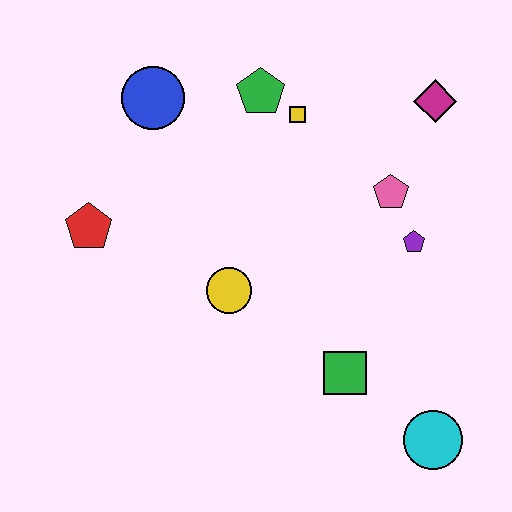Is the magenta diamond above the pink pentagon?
Yes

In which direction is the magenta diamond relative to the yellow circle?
The magenta diamond is to the right of the yellow circle.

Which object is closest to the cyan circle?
The green square is closest to the cyan circle.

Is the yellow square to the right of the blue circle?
Yes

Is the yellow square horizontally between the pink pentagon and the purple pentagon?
No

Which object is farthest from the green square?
The blue circle is farthest from the green square.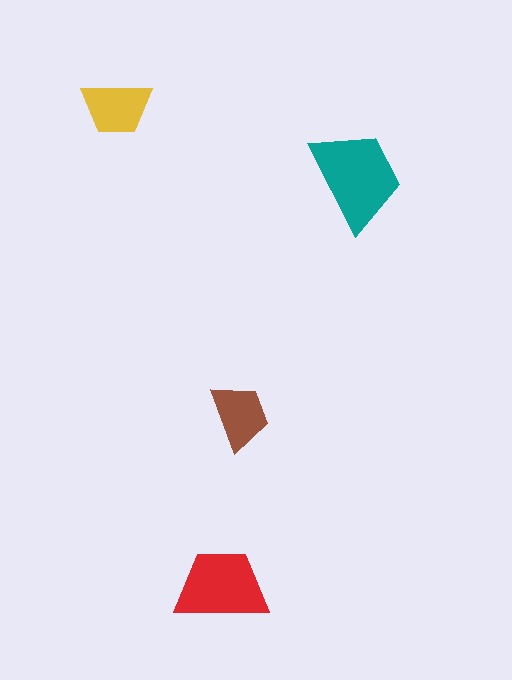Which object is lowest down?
The red trapezoid is bottommost.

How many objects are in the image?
There are 4 objects in the image.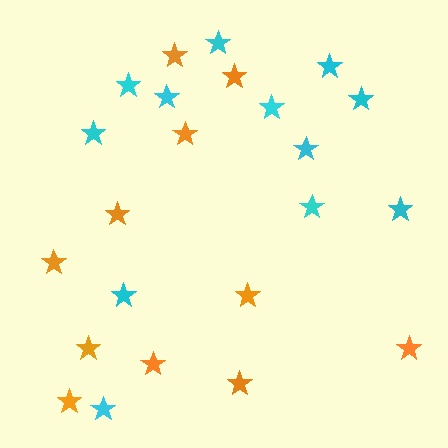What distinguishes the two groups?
There are 2 groups: one group of orange stars (11) and one group of cyan stars (12).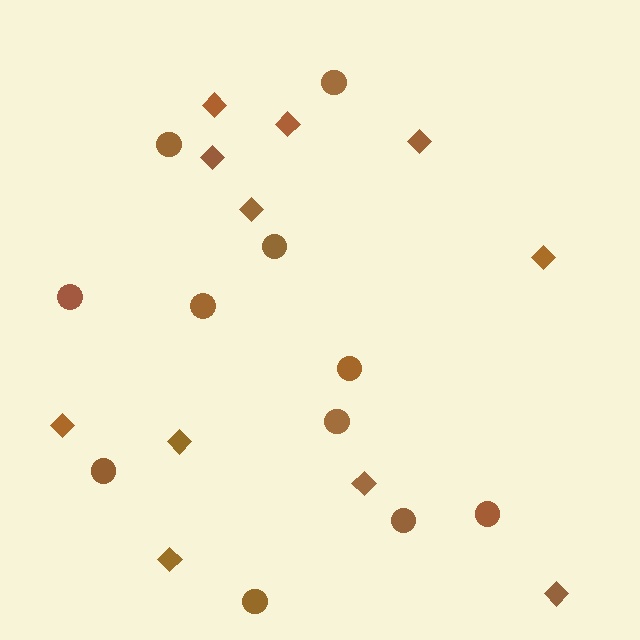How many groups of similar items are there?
There are 2 groups: one group of circles (11) and one group of diamonds (11).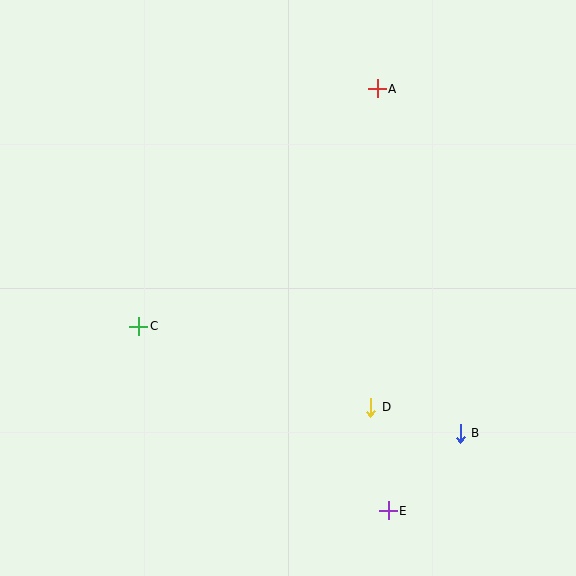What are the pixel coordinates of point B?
Point B is at (460, 434).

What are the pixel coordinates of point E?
Point E is at (388, 511).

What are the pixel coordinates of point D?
Point D is at (371, 407).